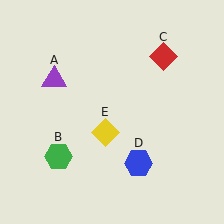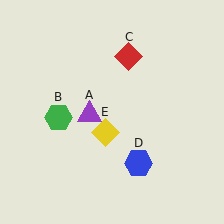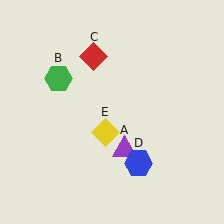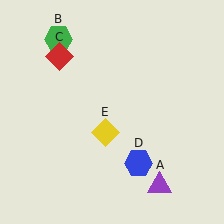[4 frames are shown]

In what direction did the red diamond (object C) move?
The red diamond (object C) moved left.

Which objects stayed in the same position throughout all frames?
Blue hexagon (object D) and yellow diamond (object E) remained stationary.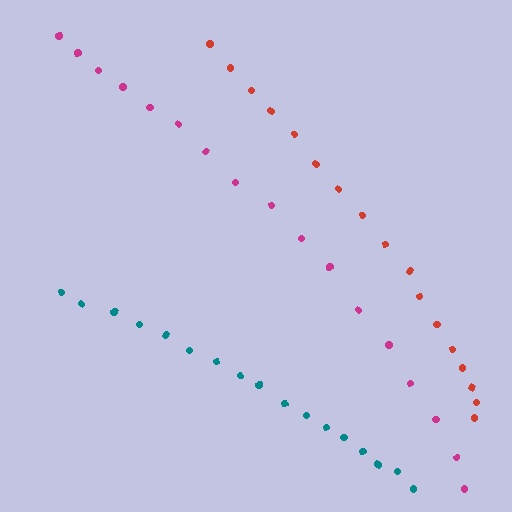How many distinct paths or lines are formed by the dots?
There are 3 distinct paths.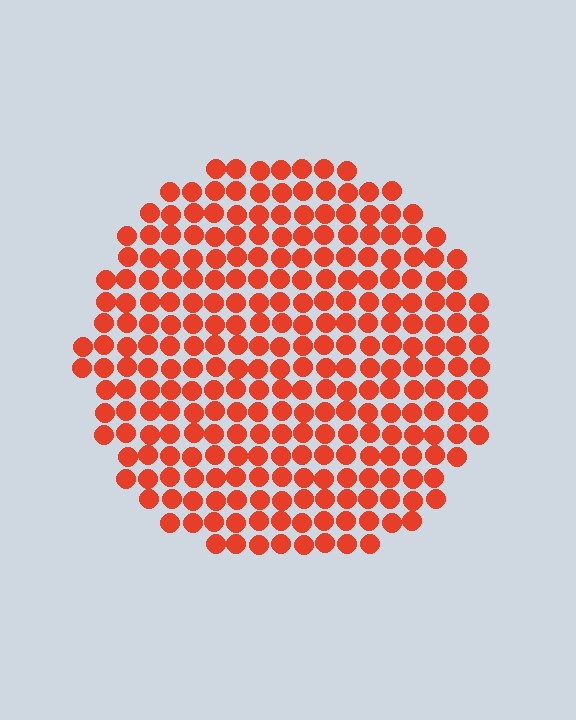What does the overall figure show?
The overall figure shows a circle.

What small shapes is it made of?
It is made of small circles.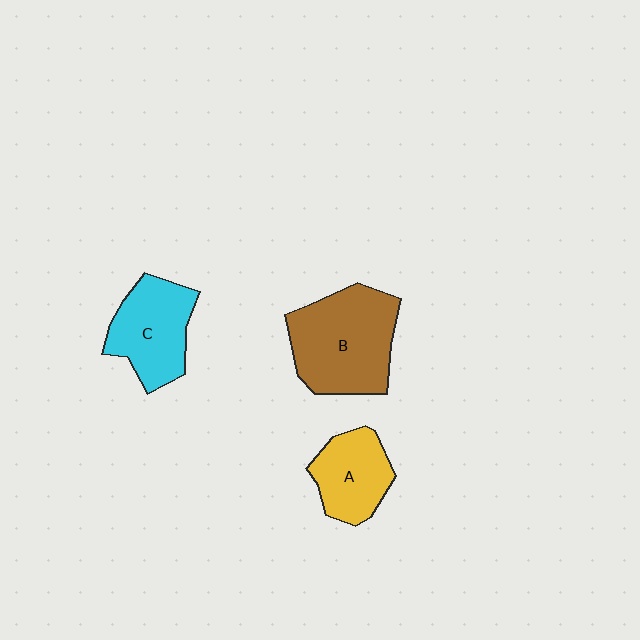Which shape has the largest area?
Shape B (brown).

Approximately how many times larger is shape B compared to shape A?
Approximately 1.7 times.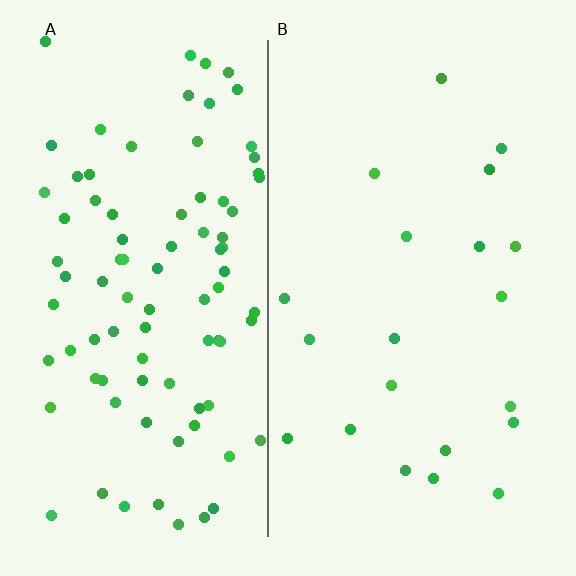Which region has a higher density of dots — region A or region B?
A (the left).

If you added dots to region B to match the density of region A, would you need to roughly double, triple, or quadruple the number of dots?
Approximately quadruple.